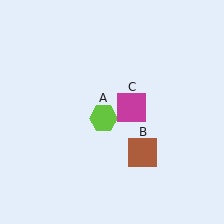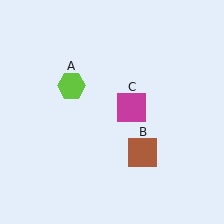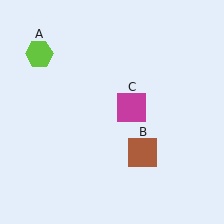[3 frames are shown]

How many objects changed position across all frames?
1 object changed position: lime hexagon (object A).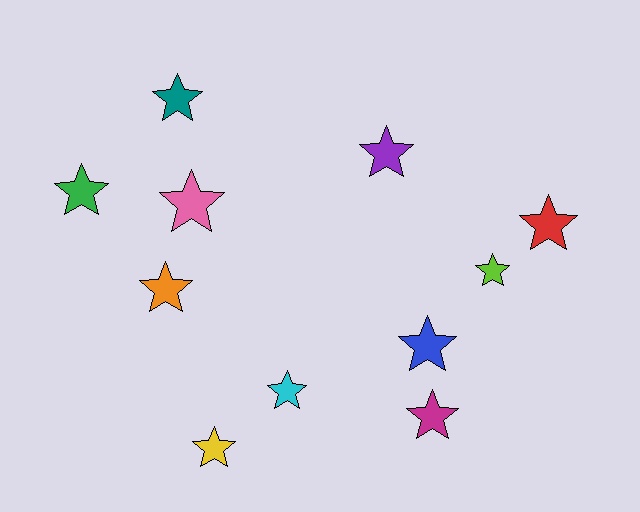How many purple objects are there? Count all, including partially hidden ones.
There is 1 purple object.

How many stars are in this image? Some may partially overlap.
There are 11 stars.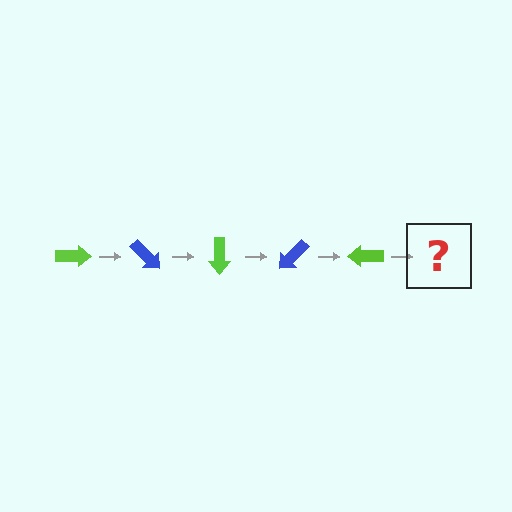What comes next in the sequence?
The next element should be a blue arrow, rotated 225 degrees from the start.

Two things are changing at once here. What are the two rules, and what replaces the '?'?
The two rules are that it rotates 45 degrees each step and the color cycles through lime and blue. The '?' should be a blue arrow, rotated 225 degrees from the start.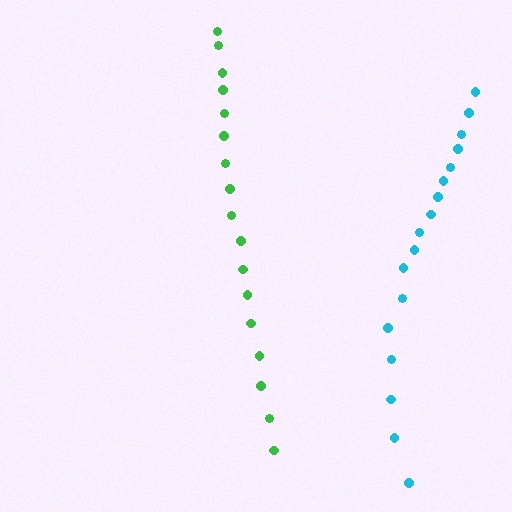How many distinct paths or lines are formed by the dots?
There are 2 distinct paths.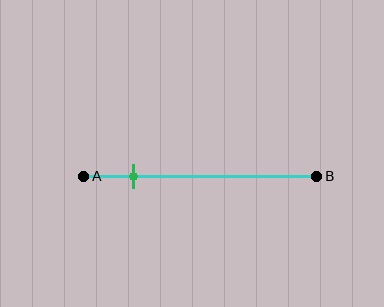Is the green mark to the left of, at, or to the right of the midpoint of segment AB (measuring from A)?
The green mark is to the left of the midpoint of segment AB.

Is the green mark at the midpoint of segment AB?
No, the mark is at about 20% from A, not at the 50% midpoint.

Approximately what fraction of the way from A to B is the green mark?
The green mark is approximately 20% of the way from A to B.